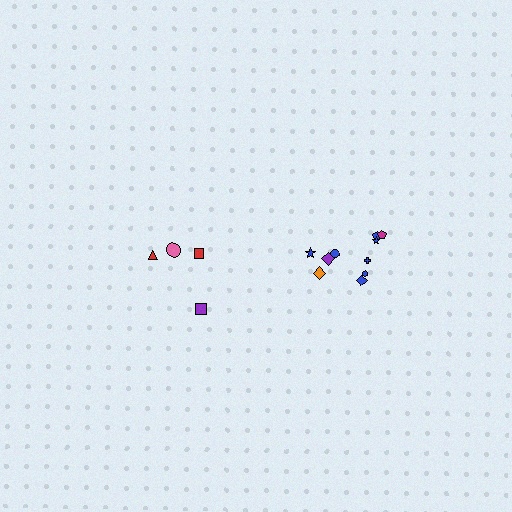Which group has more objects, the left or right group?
The right group.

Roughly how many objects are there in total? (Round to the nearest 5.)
Roughly 15 objects in total.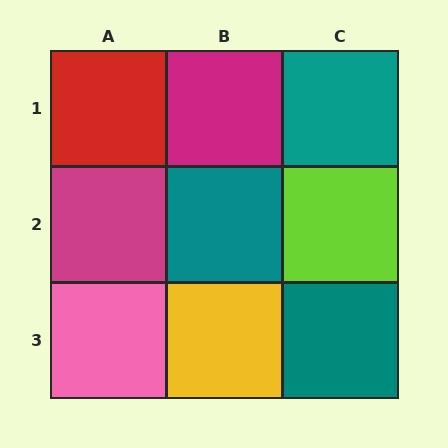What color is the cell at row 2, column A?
Magenta.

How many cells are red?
1 cell is red.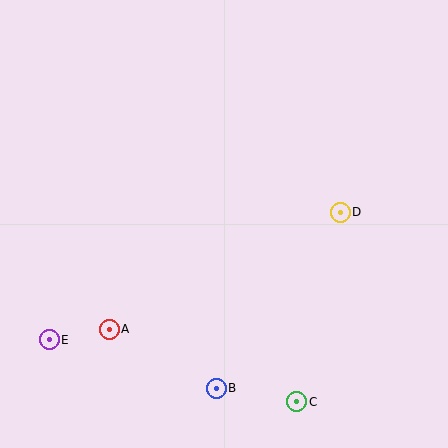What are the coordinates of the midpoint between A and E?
The midpoint between A and E is at (79, 335).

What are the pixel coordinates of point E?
Point E is at (49, 340).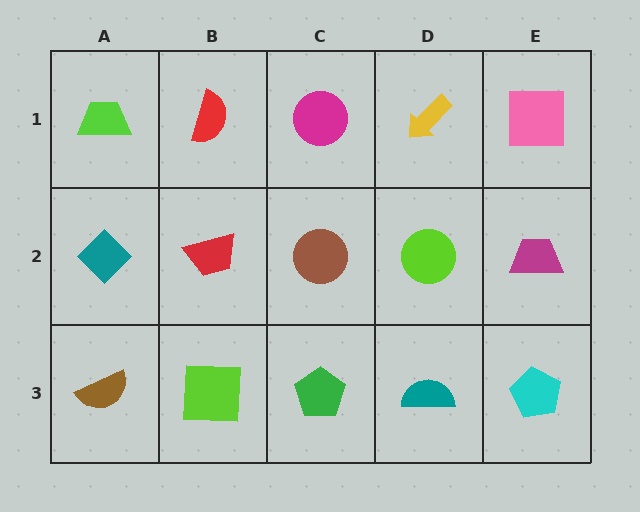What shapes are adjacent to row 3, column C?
A brown circle (row 2, column C), a lime square (row 3, column B), a teal semicircle (row 3, column D).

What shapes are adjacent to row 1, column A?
A teal diamond (row 2, column A), a red semicircle (row 1, column B).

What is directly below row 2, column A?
A brown semicircle.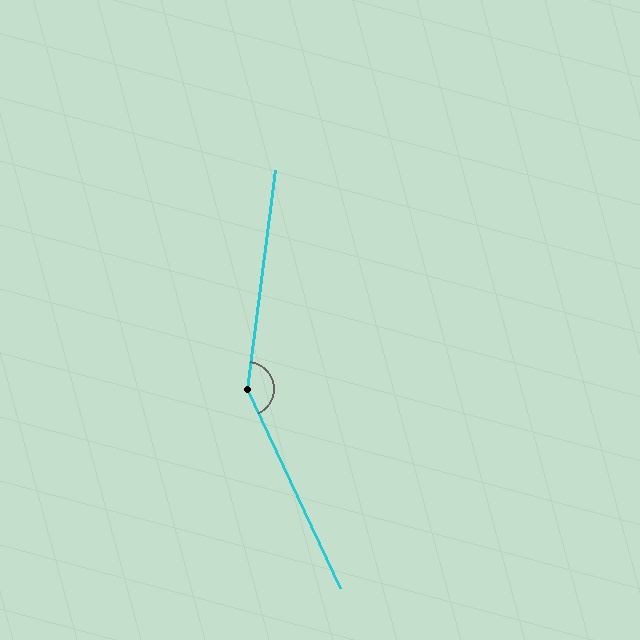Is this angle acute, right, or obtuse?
It is obtuse.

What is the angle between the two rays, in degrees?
Approximately 148 degrees.